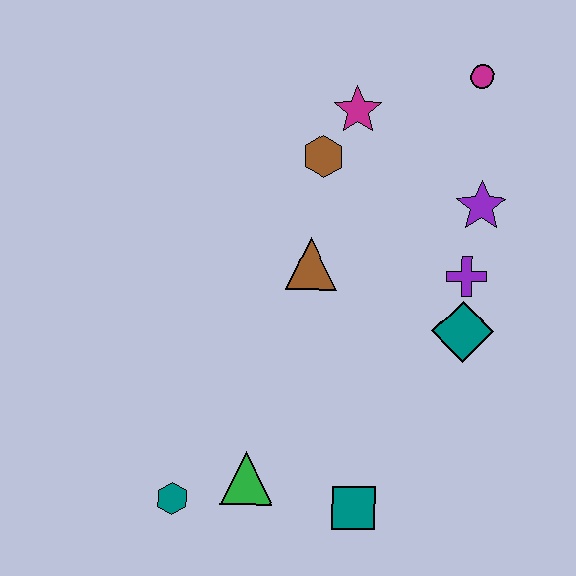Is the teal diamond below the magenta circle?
Yes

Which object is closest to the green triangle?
The teal hexagon is closest to the green triangle.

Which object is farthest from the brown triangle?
The teal hexagon is farthest from the brown triangle.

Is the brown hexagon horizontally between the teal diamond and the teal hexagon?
Yes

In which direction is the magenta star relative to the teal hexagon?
The magenta star is above the teal hexagon.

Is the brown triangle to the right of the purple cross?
No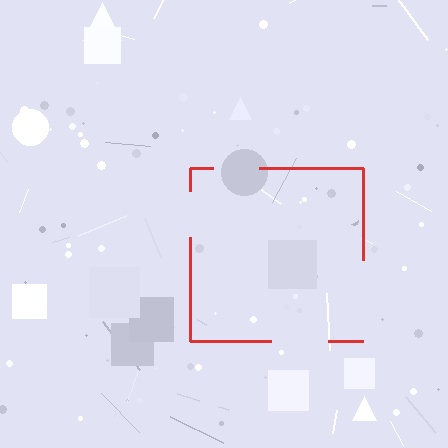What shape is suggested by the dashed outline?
The dashed outline suggests a square.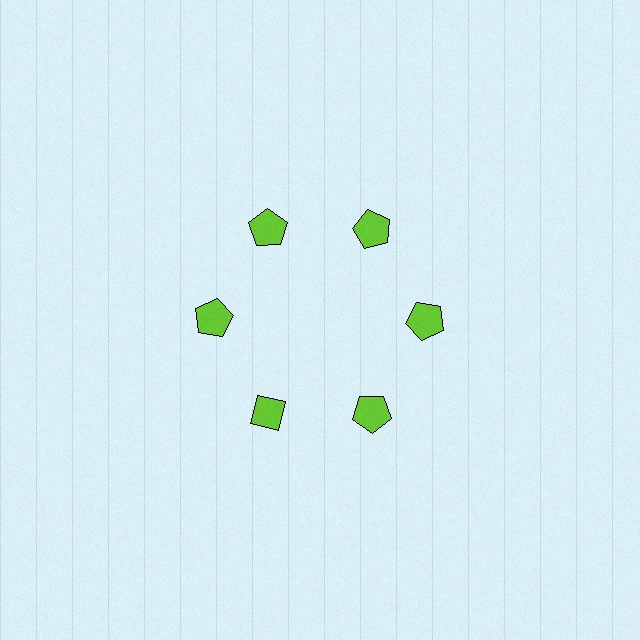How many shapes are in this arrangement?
There are 6 shapes arranged in a ring pattern.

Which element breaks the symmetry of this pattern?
The lime diamond at roughly the 7 o'clock position breaks the symmetry. All other shapes are lime pentagons.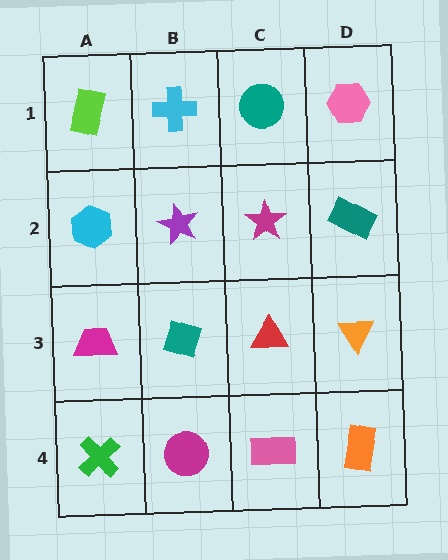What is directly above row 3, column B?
A purple star.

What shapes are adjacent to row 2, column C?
A teal circle (row 1, column C), a red triangle (row 3, column C), a purple star (row 2, column B), a teal rectangle (row 2, column D).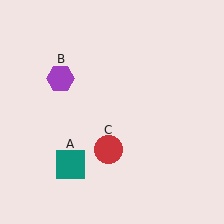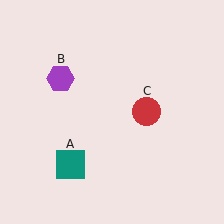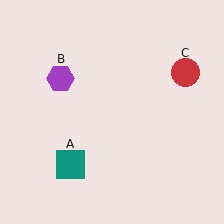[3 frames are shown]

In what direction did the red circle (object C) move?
The red circle (object C) moved up and to the right.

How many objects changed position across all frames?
1 object changed position: red circle (object C).